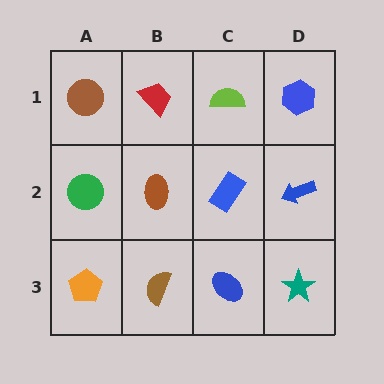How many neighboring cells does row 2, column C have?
4.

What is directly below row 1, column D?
A blue arrow.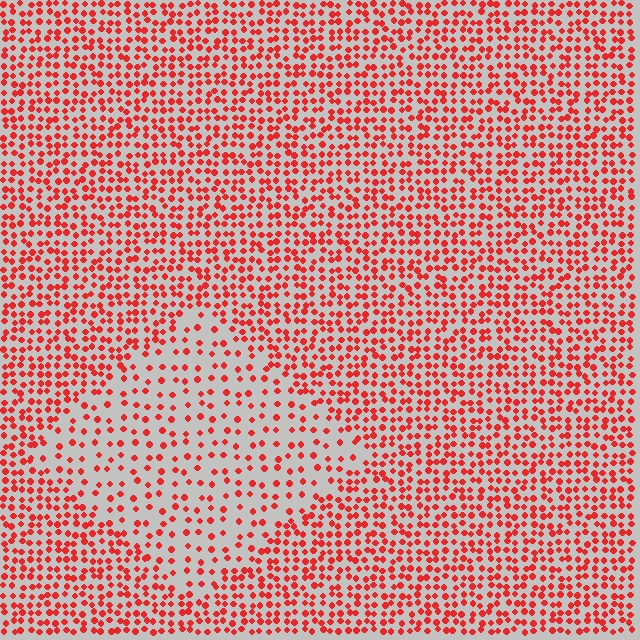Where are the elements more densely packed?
The elements are more densely packed outside the diamond boundary.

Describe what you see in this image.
The image contains small red elements arranged at two different densities. A diamond-shaped region is visible where the elements are less densely packed than the surrounding area.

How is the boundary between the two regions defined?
The boundary is defined by a change in element density (approximately 2.1x ratio). All elements are the same color, size, and shape.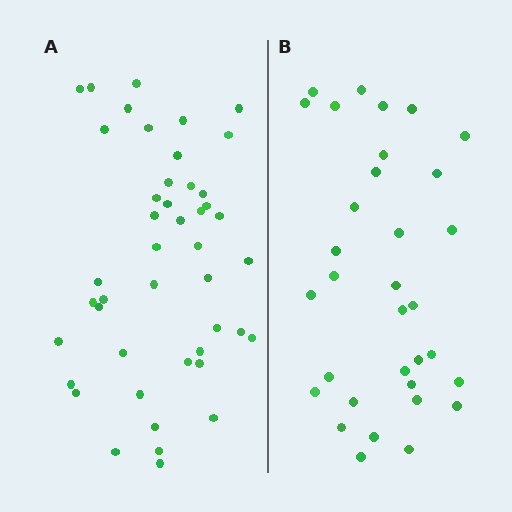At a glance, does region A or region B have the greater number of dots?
Region A (the left region) has more dots.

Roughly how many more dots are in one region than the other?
Region A has roughly 12 or so more dots than region B.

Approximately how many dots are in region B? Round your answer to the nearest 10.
About 30 dots. (The exact count is 33, which rounds to 30.)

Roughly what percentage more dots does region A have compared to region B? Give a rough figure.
About 35% more.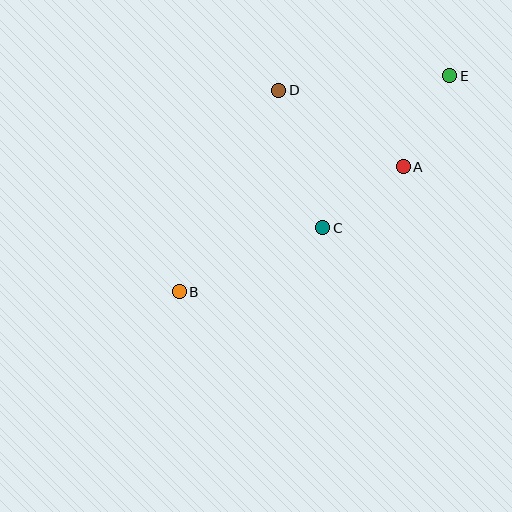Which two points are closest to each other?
Points A and C are closest to each other.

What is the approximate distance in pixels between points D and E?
The distance between D and E is approximately 172 pixels.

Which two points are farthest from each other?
Points B and E are farthest from each other.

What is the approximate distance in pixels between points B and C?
The distance between B and C is approximately 157 pixels.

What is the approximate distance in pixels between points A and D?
The distance between A and D is approximately 146 pixels.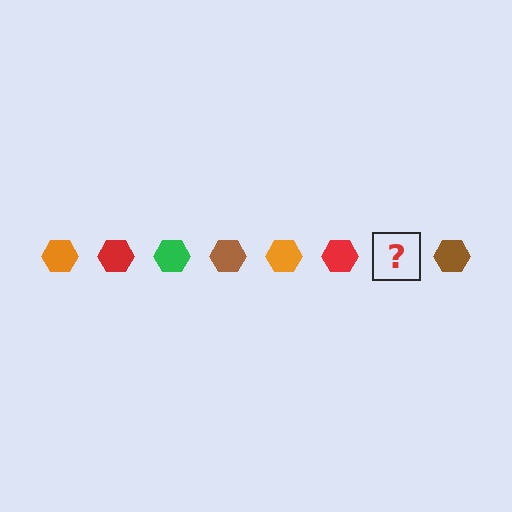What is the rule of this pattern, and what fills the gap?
The rule is that the pattern cycles through orange, red, green, brown hexagons. The gap should be filled with a green hexagon.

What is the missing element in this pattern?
The missing element is a green hexagon.